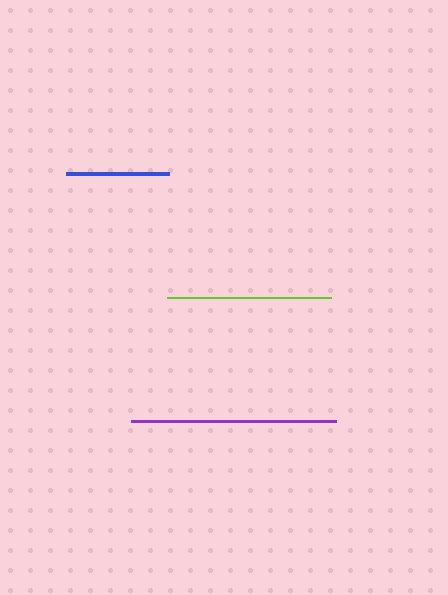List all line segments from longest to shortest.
From longest to shortest: purple, lime, blue.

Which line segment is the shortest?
The blue line is the shortest at approximately 103 pixels.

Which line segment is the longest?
The purple line is the longest at approximately 204 pixels.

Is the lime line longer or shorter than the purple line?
The purple line is longer than the lime line.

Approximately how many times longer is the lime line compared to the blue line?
The lime line is approximately 1.6 times the length of the blue line.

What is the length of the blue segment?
The blue segment is approximately 103 pixels long.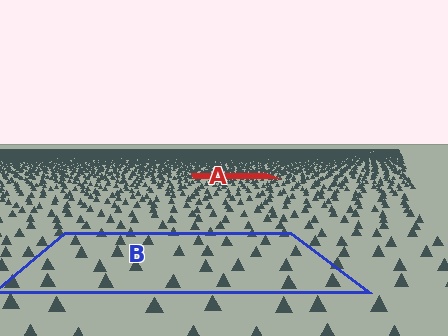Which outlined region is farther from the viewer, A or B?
Region A is farther from the viewer — the texture elements inside it appear smaller and more densely packed.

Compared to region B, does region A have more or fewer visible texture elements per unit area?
Region A has more texture elements per unit area — they are packed more densely because it is farther away.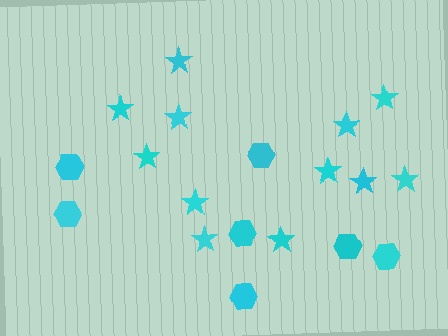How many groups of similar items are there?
There are 2 groups: one group of hexagons (7) and one group of stars (12).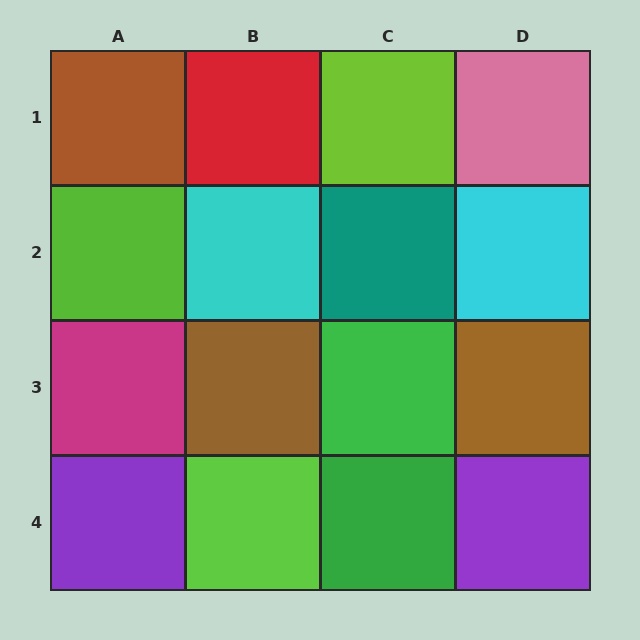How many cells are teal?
1 cell is teal.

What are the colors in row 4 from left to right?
Purple, lime, green, purple.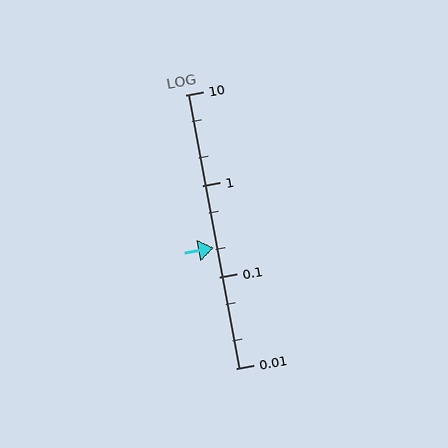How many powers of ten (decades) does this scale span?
The scale spans 3 decades, from 0.01 to 10.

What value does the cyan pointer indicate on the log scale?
The pointer indicates approximately 0.21.